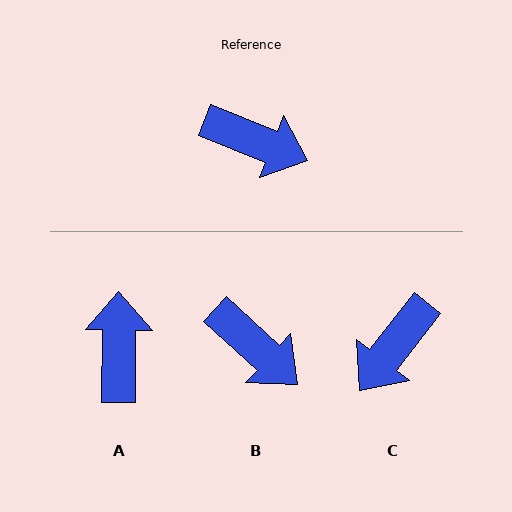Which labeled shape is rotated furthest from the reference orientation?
A, about 111 degrees away.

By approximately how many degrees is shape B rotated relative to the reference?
Approximately 21 degrees clockwise.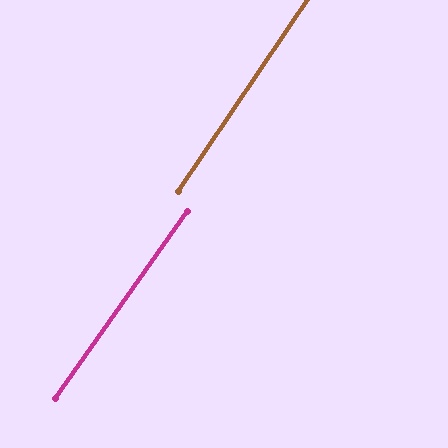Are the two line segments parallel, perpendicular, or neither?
Parallel — their directions differ by only 1.5°.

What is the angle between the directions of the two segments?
Approximately 1 degree.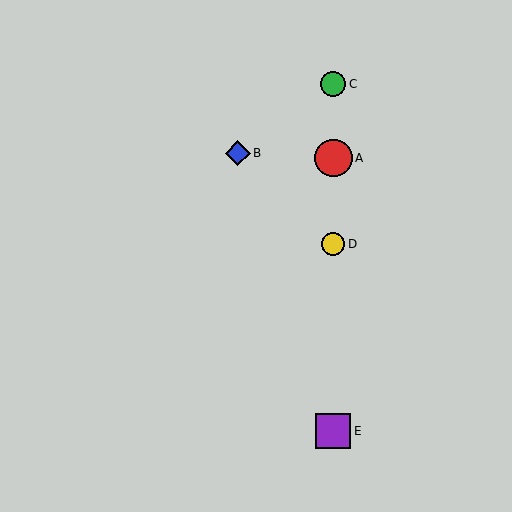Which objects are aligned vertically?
Objects A, C, D, E are aligned vertically.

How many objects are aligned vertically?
4 objects (A, C, D, E) are aligned vertically.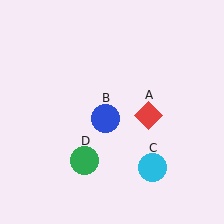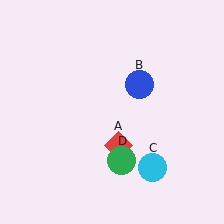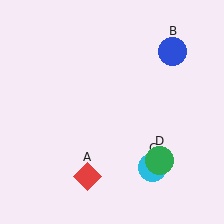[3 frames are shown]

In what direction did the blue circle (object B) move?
The blue circle (object B) moved up and to the right.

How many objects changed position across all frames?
3 objects changed position: red diamond (object A), blue circle (object B), green circle (object D).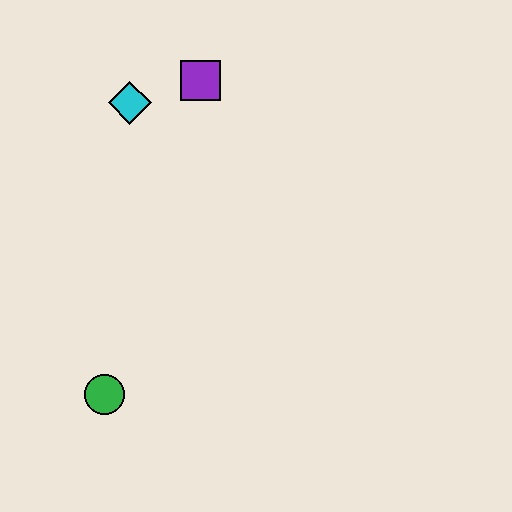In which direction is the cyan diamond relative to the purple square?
The cyan diamond is to the left of the purple square.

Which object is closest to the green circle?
The cyan diamond is closest to the green circle.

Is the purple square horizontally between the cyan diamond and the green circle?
No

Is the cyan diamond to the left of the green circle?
No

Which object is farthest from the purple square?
The green circle is farthest from the purple square.